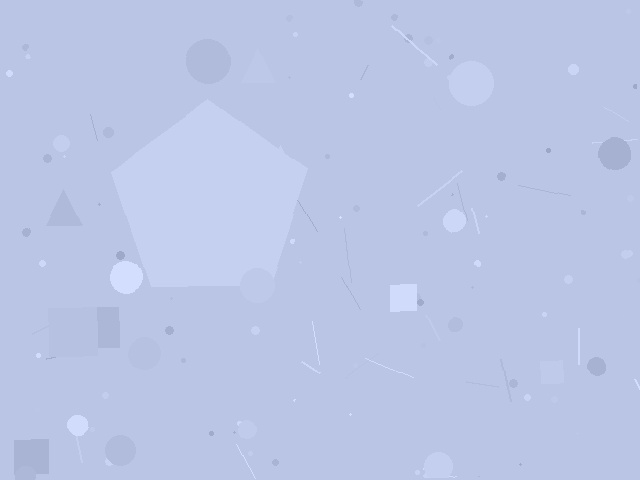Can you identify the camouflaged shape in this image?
The camouflaged shape is a pentagon.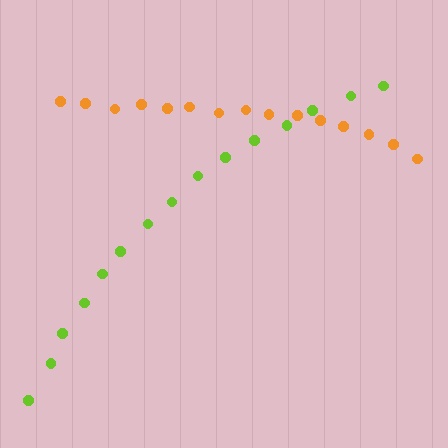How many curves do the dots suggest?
There are 2 distinct paths.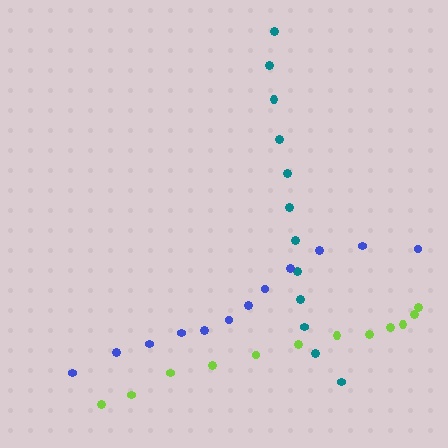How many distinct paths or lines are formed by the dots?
There are 3 distinct paths.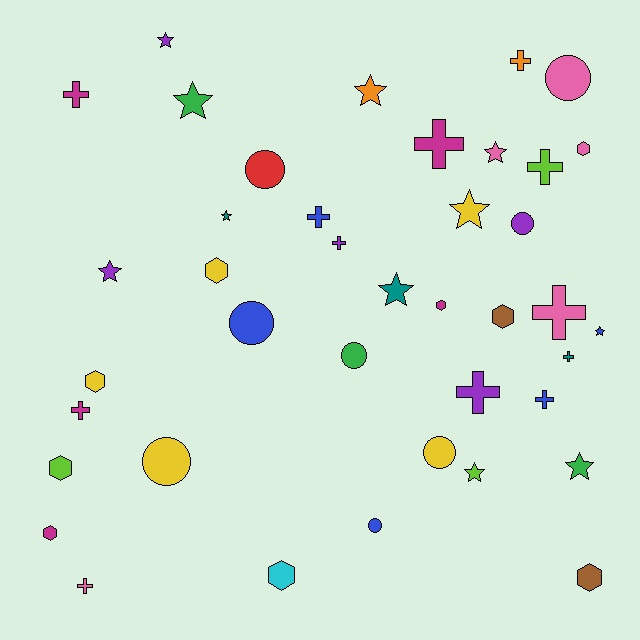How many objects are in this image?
There are 40 objects.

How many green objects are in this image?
There are 3 green objects.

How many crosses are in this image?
There are 12 crosses.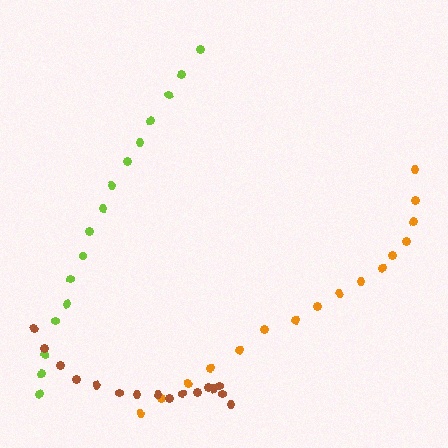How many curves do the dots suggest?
There are 3 distinct paths.